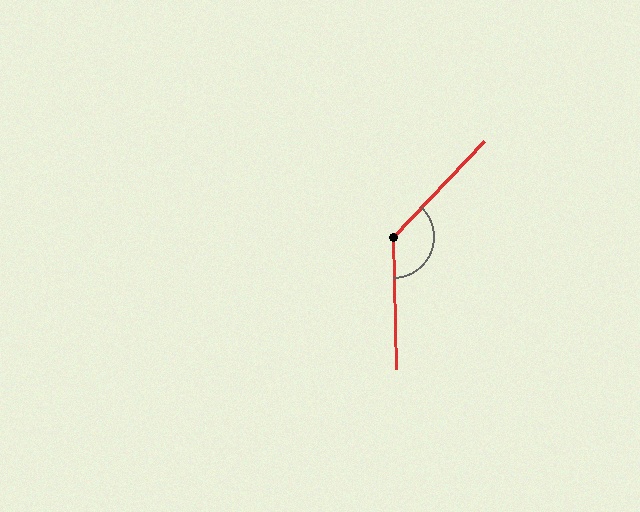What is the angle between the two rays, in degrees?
Approximately 135 degrees.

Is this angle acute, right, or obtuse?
It is obtuse.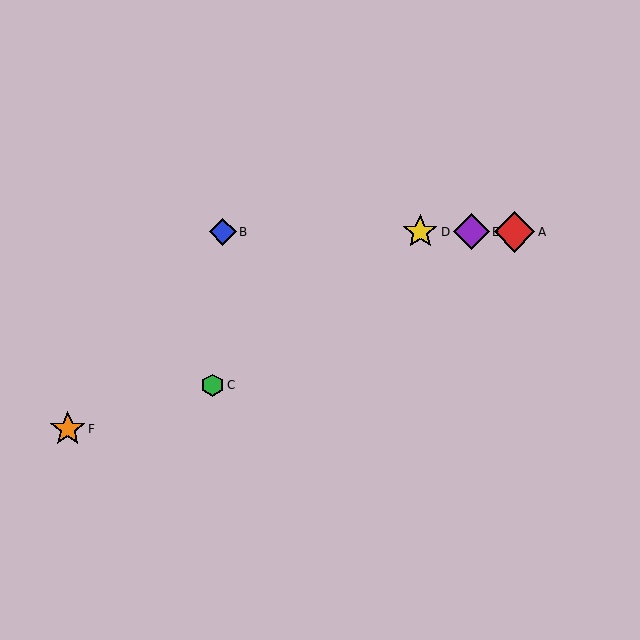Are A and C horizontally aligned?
No, A is at y≈232 and C is at y≈385.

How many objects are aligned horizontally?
4 objects (A, B, D, E) are aligned horizontally.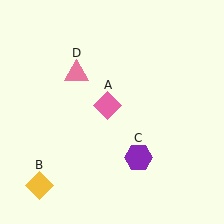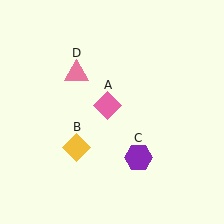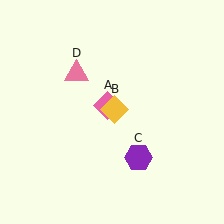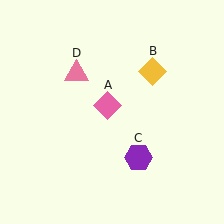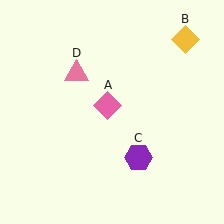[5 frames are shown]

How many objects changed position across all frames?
1 object changed position: yellow diamond (object B).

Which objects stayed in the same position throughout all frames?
Pink diamond (object A) and purple hexagon (object C) and pink triangle (object D) remained stationary.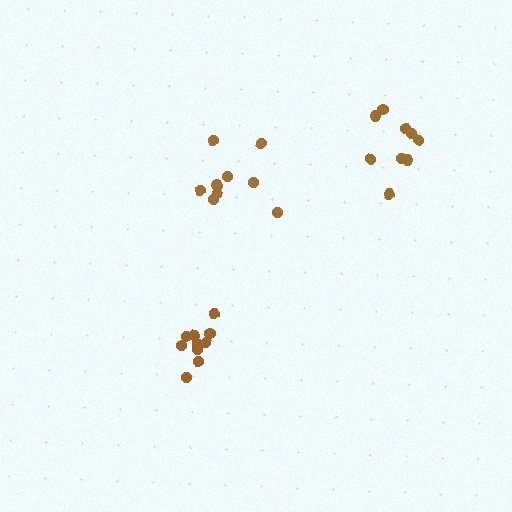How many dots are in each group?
Group 1: 10 dots, Group 2: 9 dots, Group 3: 9 dots (28 total).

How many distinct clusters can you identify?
There are 3 distinct clusters.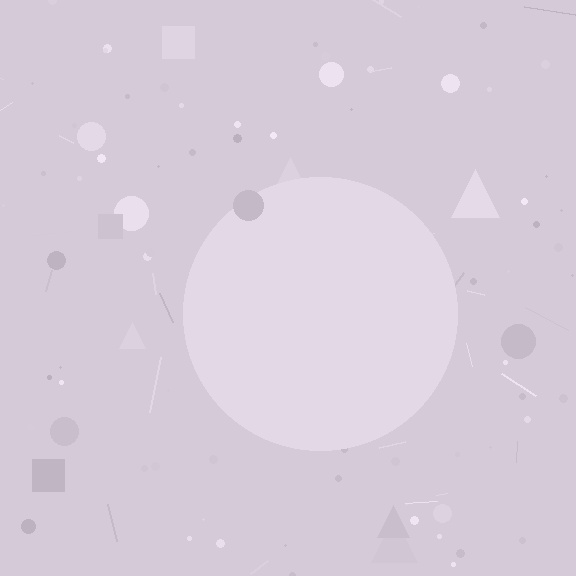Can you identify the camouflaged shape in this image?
The camouflaged shape is a circle.